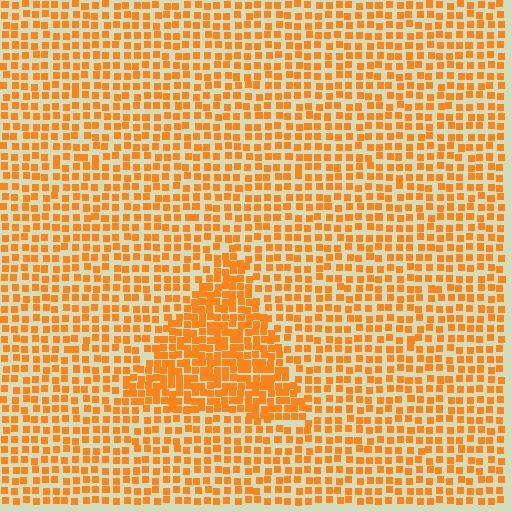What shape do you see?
I see a triangle.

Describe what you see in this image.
The image contains small orange elements arranged at two different densities. A triangle-shaped region is visible where the elements are more densely packed than the surrounding area.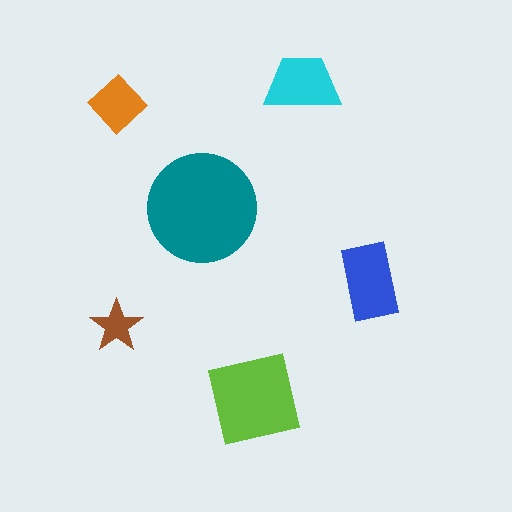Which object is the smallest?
The brown star.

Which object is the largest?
The teal circle.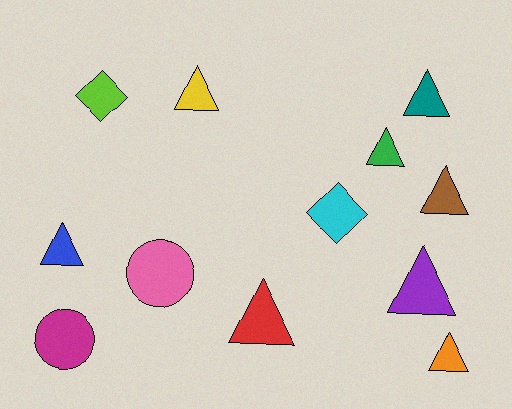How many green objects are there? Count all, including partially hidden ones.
There is 1 green object.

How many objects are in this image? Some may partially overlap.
There are 12 objects.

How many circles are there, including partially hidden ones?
There are 2 circles.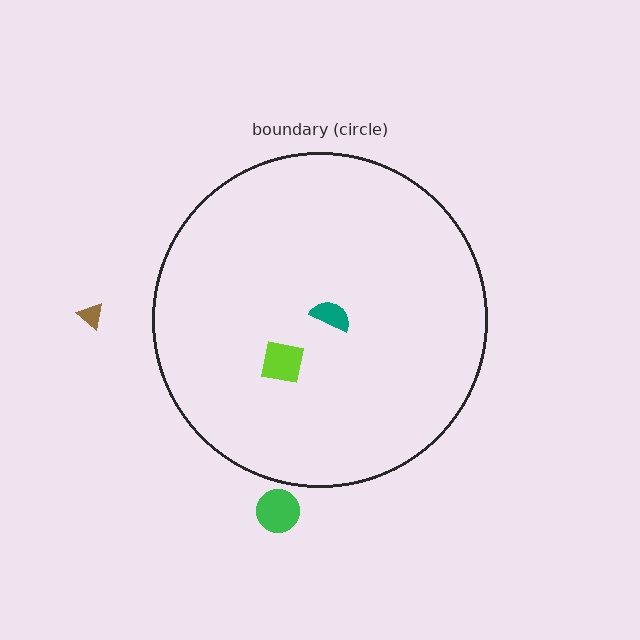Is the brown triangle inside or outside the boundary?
Outside.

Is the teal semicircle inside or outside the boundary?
Inside.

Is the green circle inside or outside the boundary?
Outside.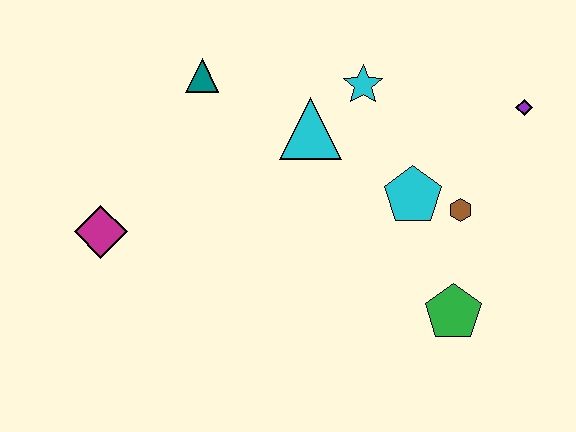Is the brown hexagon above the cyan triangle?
No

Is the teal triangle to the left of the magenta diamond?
No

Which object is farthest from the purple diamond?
The magenta diamond is farthest from the purple diamond.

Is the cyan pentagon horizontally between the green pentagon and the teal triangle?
Yes